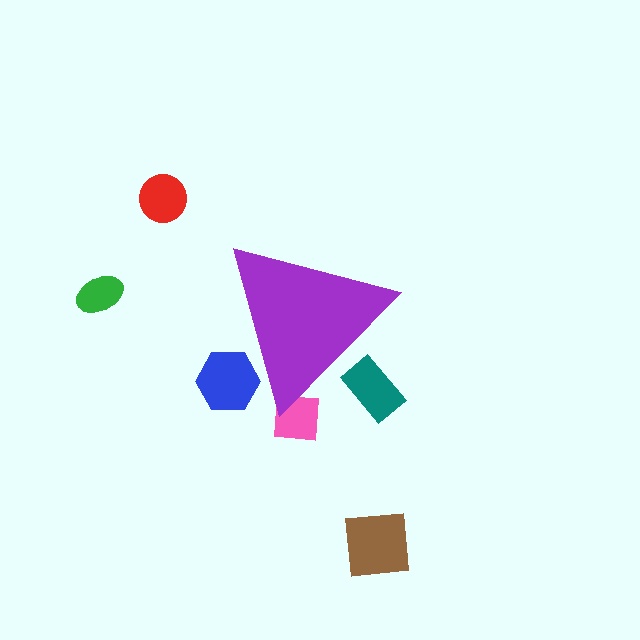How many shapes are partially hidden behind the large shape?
3 shapes are partially hidden.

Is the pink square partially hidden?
Yes, the pink square is partially hidden behind the purple triangle.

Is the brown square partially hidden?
No, the brown square is fully visible.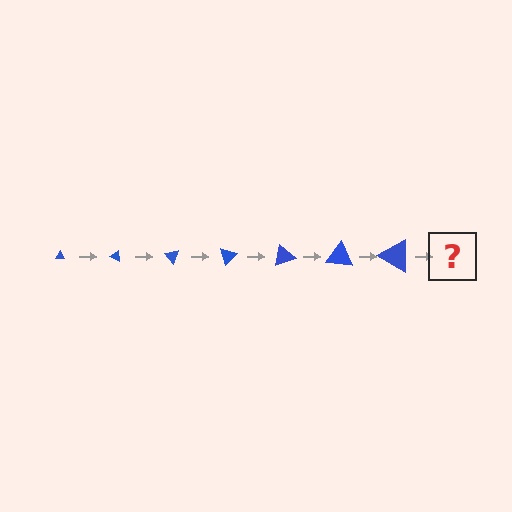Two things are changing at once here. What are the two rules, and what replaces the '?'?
The two rules are that the triangle grows larger each step and it rotates 25 degrees each step. The '?' should be a triangle, larger than the previous one and rotated 175 degrees from the start.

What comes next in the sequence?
The next element should be a triangle, larger than the previous one and rotated 175 degrees from the start.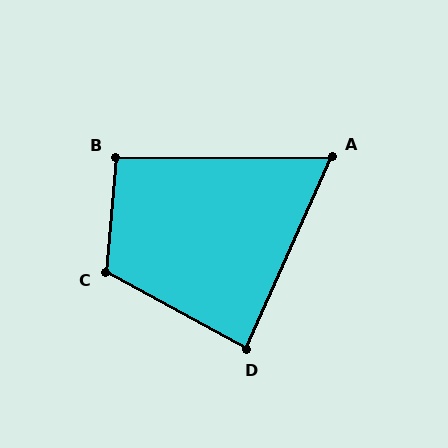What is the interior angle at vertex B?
Approximately 95 degrees (approximately right).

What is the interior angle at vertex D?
Approximately 85 degrees (approximately right).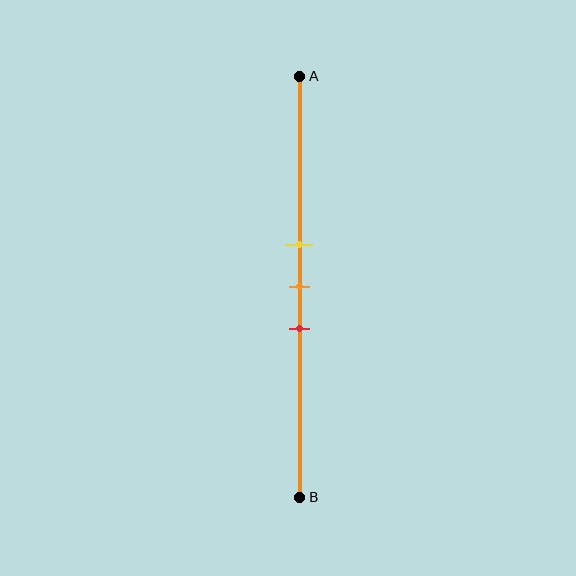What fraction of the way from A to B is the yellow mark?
The yellow mark is approximately 40% (0.4) of the way from A to B.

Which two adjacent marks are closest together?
The yellow and orange marks are the closest adjacent pair.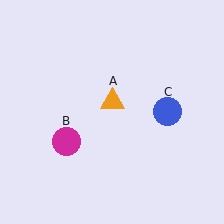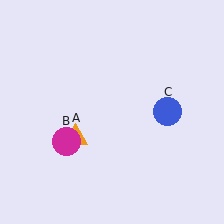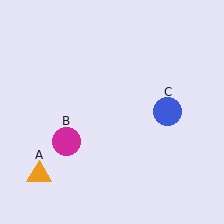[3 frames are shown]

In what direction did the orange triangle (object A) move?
The orange triangle (object A) moved down and to the left.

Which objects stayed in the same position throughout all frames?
Magenta circle (object B) and blue circle (object C) remained stationary.